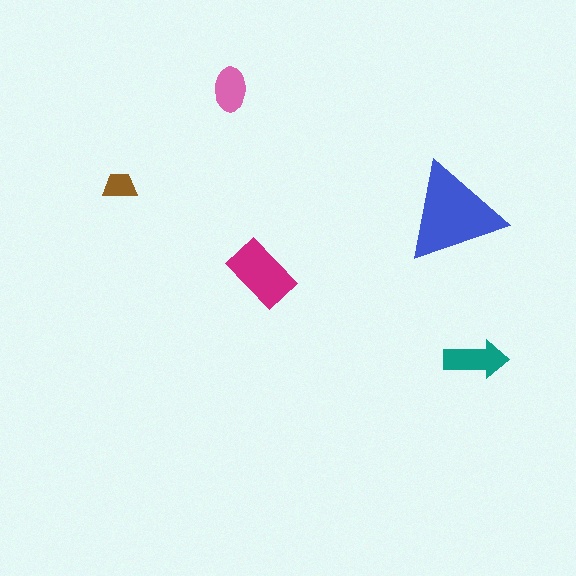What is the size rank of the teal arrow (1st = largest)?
3rd.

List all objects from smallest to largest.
The brown trapezoid, the pink ellipse, the teal arrow, the magenta rectangle, the blue triangle.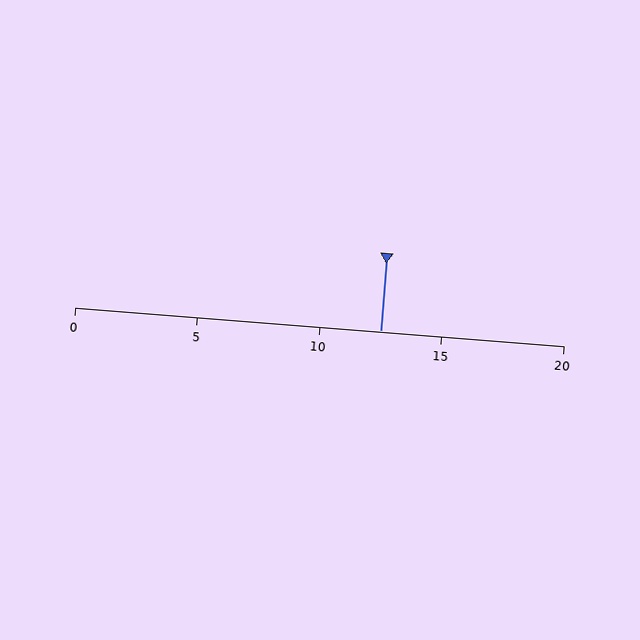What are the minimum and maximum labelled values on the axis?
The axis runs from 0 to 20.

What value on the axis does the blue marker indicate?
The marker indicates approximately 12.5.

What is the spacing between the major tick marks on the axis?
The major ticks are spaced 5 apart.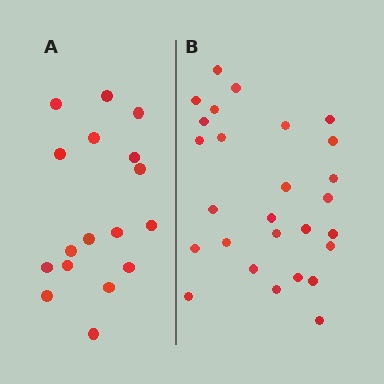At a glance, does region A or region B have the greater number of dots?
Region B (the right region) has more dots.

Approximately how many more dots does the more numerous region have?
Region B has roughly 10 or so more dots than region A.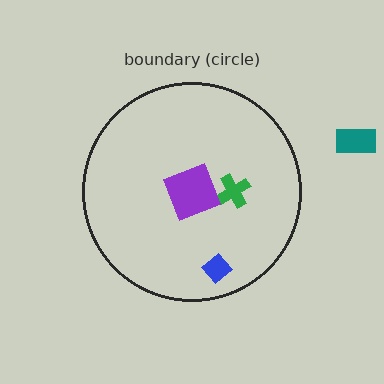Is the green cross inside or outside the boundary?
Inside.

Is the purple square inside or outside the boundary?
Inside.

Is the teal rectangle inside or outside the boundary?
Outside.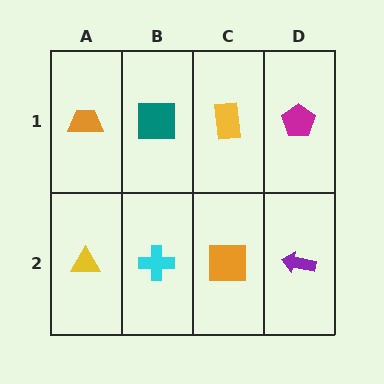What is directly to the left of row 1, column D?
A yellow rectangle.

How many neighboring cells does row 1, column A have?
2.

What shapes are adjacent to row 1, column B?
A cyan cross (row 2, column B), an orange trapezoid (row 1, column A), a yellow rectangle (row 1, column C).